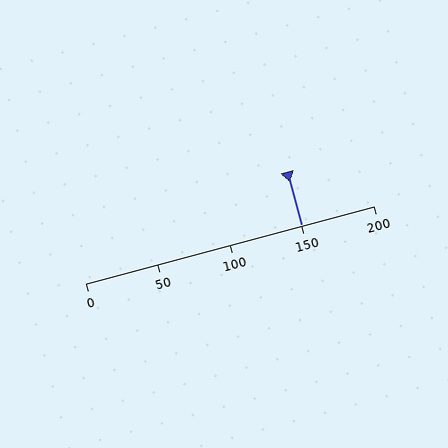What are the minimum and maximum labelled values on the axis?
The axis runs from 0 to 200.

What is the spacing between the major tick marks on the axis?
The major ticks are spaced 50 apart.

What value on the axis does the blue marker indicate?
The marker indicates approximately 150.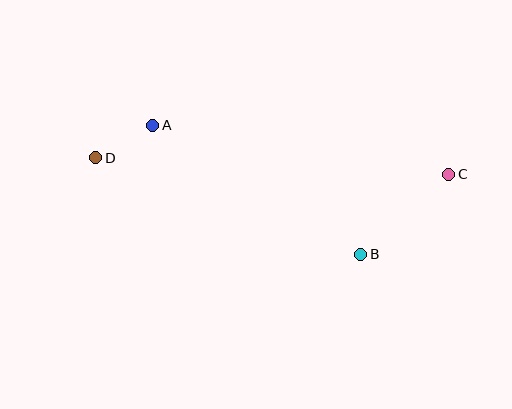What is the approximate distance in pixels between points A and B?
The distance between A and B is approximately 245 pixels.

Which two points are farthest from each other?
Points C and D are farthest from each other.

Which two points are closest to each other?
Points A and D are closest to each other.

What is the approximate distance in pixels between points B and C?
The distance between B and C is approximately 119 pixels.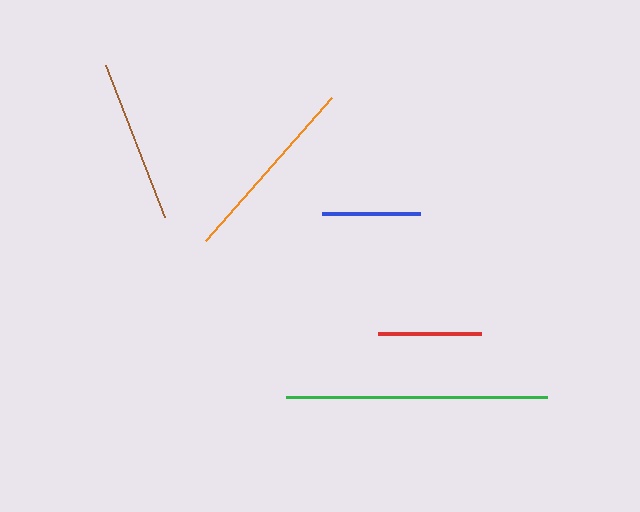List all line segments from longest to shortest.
From longest to shortest: green, orange, brown, red, blue.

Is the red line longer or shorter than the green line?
The green line is longer than the red line.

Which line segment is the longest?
The green line is the longest at approximately 261 pixels.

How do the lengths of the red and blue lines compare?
The red and blue lines are approximately the same length.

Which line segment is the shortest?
The blue line is the shortest at approximately 99 pixels.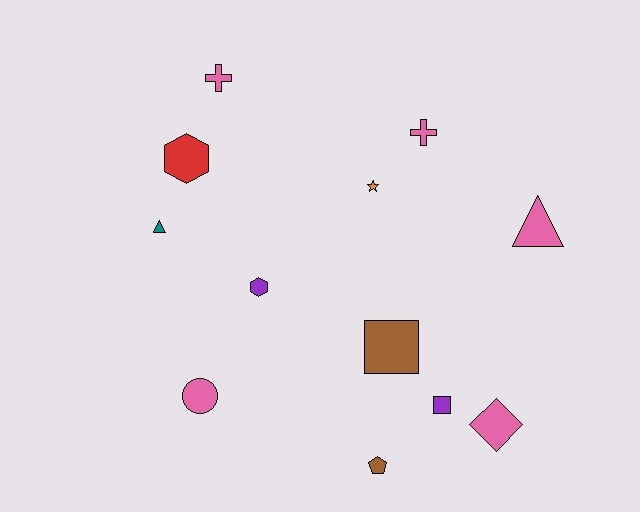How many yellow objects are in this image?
There are no yellow objects.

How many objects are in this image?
There are 12 objects.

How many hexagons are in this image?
There are 2 hexagons.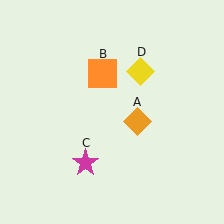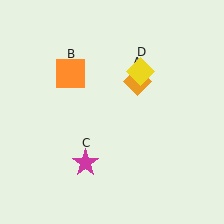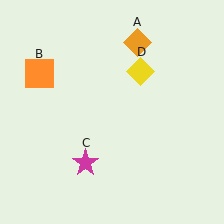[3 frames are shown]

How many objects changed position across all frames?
2 objects changed position: orange diamond (object A), orange square (object B).